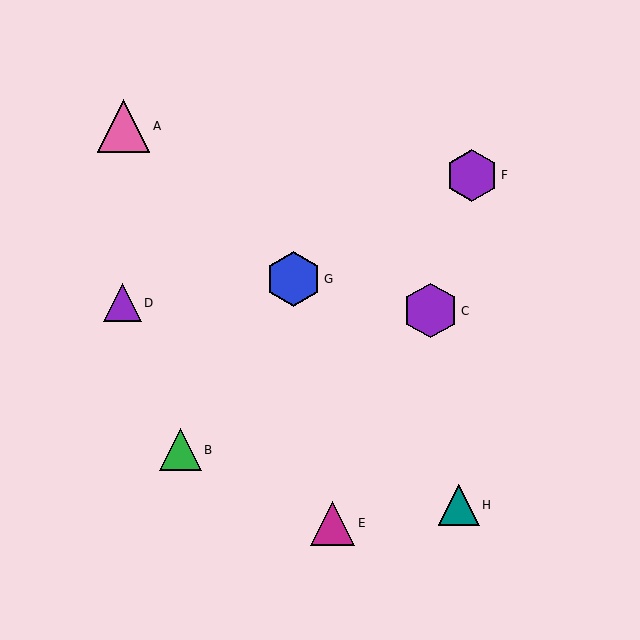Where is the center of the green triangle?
The center of the green triangle is at (180, 450).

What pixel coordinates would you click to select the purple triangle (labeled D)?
Click at (122, 303) to select the purple triangle D.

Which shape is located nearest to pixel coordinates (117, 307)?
The purple triangle (labeled D) at (122, 303) is nearest to that location.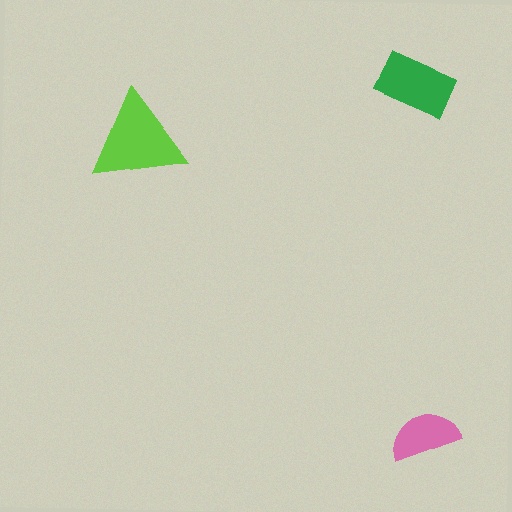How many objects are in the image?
There are 3 objects in the image.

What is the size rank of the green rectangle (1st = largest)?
2nd.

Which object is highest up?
The green rectangle is topmost.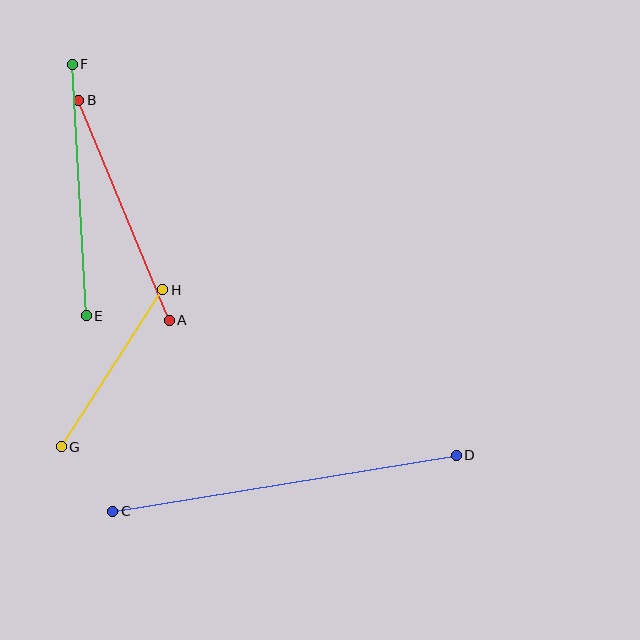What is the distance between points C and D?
The distance is approximately 348 pixels.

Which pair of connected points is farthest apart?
Points C and D are farthest apart.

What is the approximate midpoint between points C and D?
The midpoint is at approximately (284, 483) pixels.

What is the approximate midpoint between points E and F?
The midpoint is at approximately (79, 190) pixels.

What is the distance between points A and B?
The distance is approximately 238 pixels.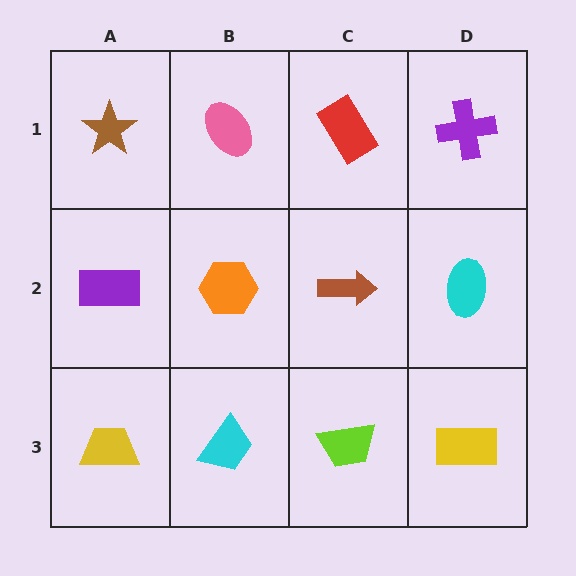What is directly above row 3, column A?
A purple rectangle.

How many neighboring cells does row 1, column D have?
2.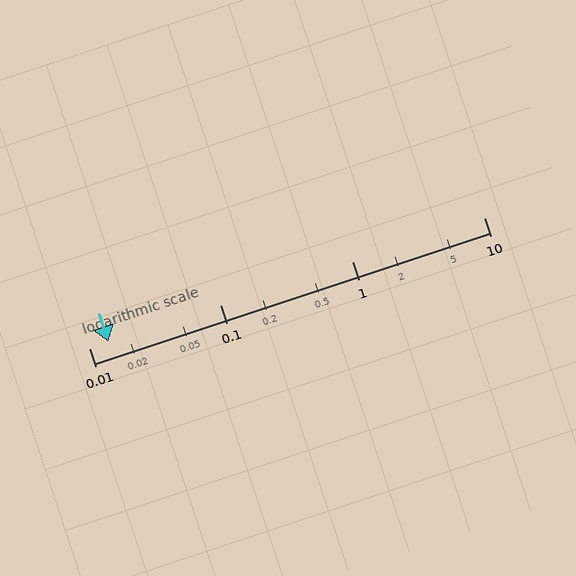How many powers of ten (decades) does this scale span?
The scale spans 3 decades, from 0.01 to 10.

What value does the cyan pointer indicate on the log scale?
The pointer indicates approximately 0.014.